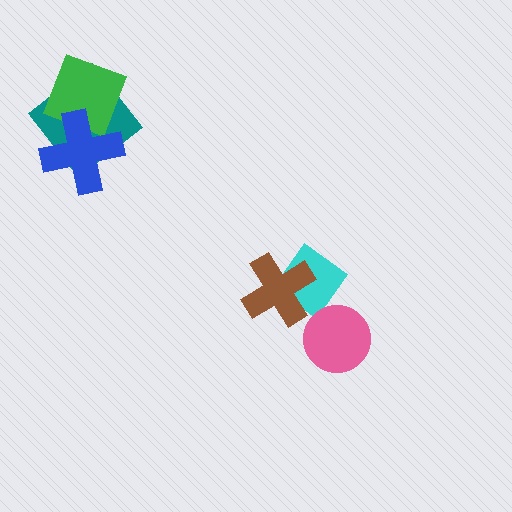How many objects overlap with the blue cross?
2 objects overlap with the blue cross.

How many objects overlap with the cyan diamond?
2 objects overlap with the cyan diamond.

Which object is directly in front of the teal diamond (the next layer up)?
The green diamond is directly in front of the teal diamond.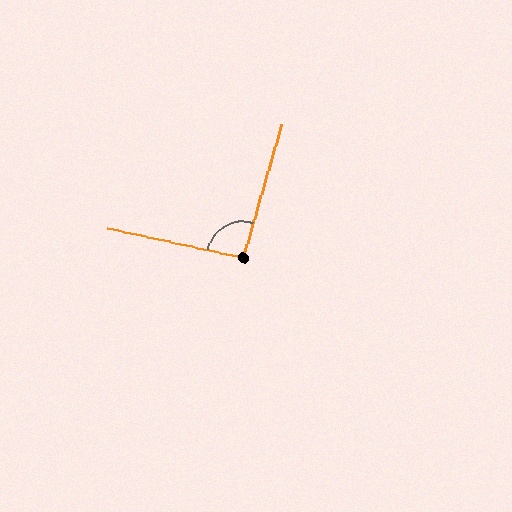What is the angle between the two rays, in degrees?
Approximately 94 degrees.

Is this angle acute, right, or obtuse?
It is approximately a right angle.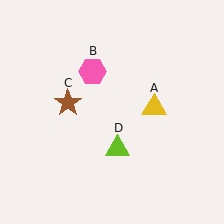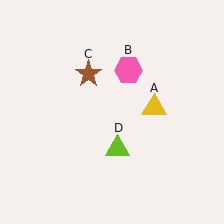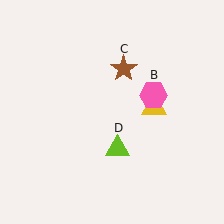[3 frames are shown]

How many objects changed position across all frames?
2 objects changed position: pink hexagon (object B), brown star (object C).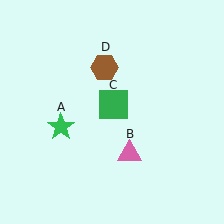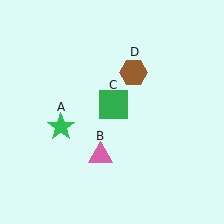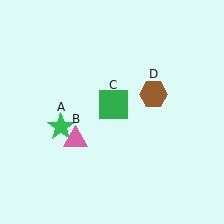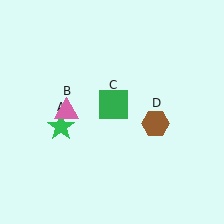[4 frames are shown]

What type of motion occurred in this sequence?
The pink triangle (object B), brown hexagon (object D) rotated clockwise around the center of the scene.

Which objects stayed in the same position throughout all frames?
Green star (object A) and green square (object C) remained stationary.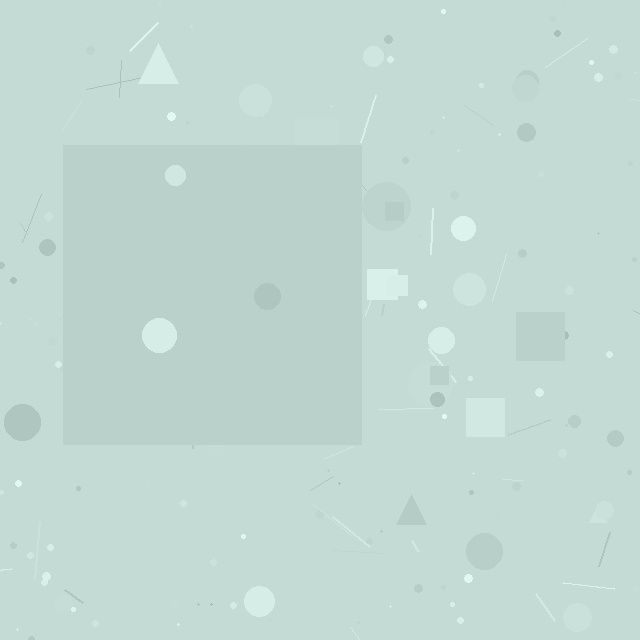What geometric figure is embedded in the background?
A square is embedded in the background.